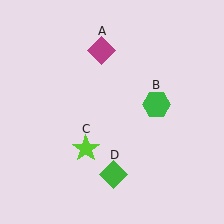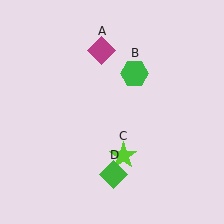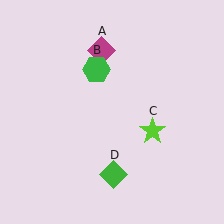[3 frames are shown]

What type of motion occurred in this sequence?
The green hexagon (object B), lime star (object C) rotated counterclockwise around the center of the scene.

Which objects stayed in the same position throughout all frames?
Magenta diamond (object A) and green diamond (object D) remained stationary.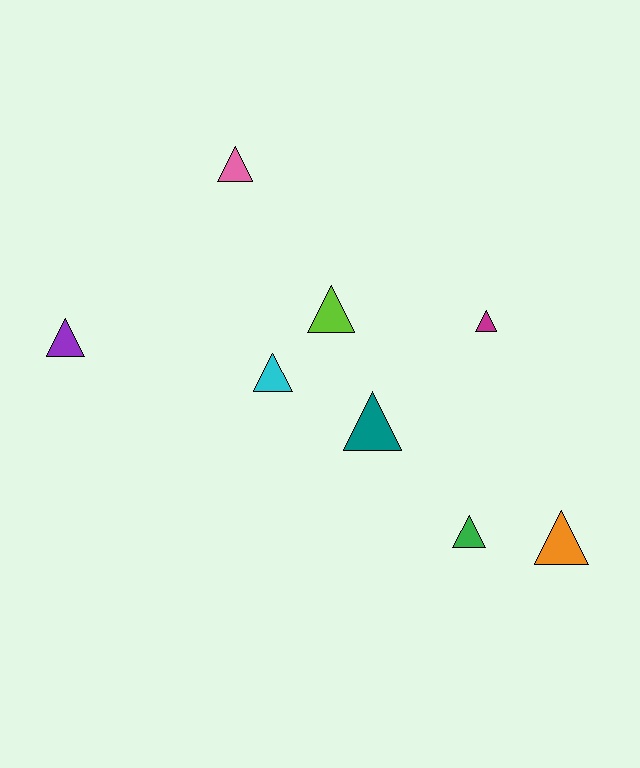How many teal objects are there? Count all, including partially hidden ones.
There is 1 teal object.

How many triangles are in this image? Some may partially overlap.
There are 8 triangles.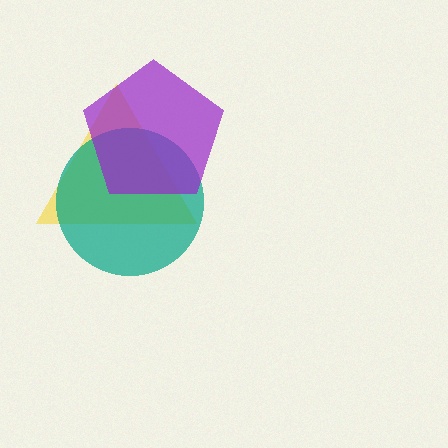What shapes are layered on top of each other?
The layered shapes are: a yellow triangle, a teal circle, a purple pentagon.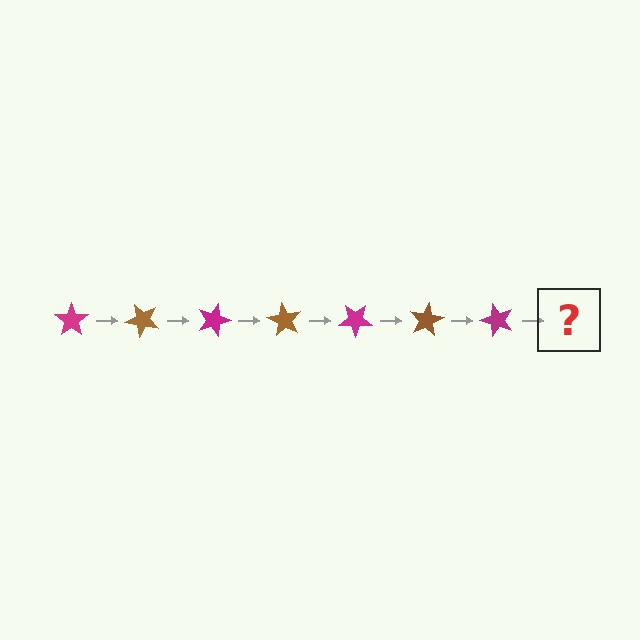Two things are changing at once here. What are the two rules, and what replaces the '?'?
The two rules are that it rotates 45 degrees each step and the color cycles through magenta and brown. The '?' should be a brown star, rotated 315 degrees from the start.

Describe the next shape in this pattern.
It should be a brown star, rotated 315 degrees from the start.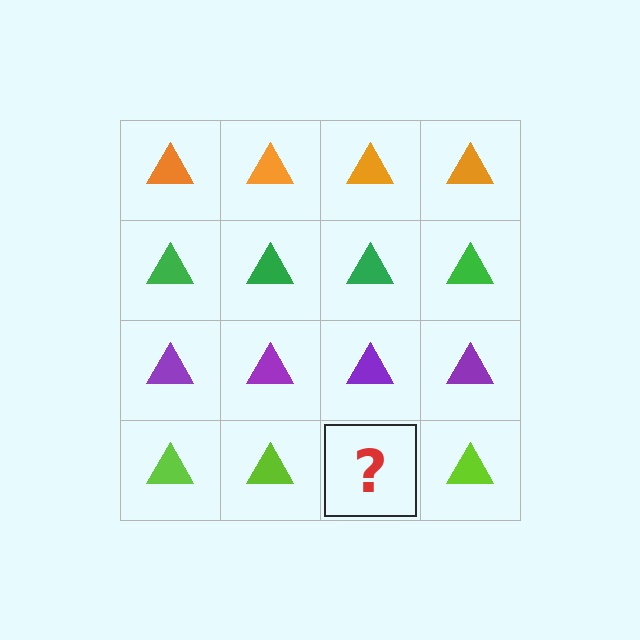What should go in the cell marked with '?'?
The missing cell should contain a lime triangle.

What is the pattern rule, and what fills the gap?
The rule is that each row has a consistent color. The gap should be filled with a lime triangle.